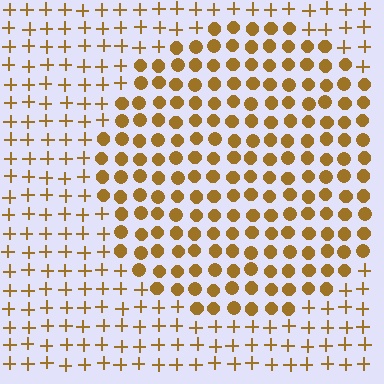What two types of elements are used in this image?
The image uses circles inside the circle region and plus signs outside it.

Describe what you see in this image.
The image is filled with small brown elements arranged in a uniform grid. A circle-shaped region contains circles, while the surrounding area contains plus signs. The boundary is defined purely by the change in element shape.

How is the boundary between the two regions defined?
The boundary is defined by a change in element shape: circles inside vs. plus signs outside. All elements share the same color and spacing.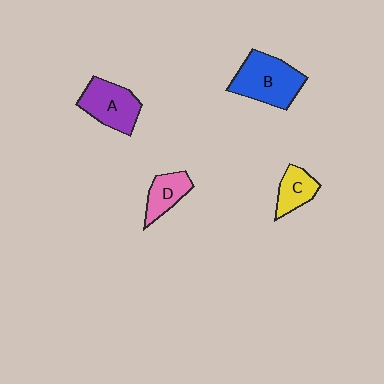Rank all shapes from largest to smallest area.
From largest to smallest: B (blue), A (purple), D (pink), C (yellow).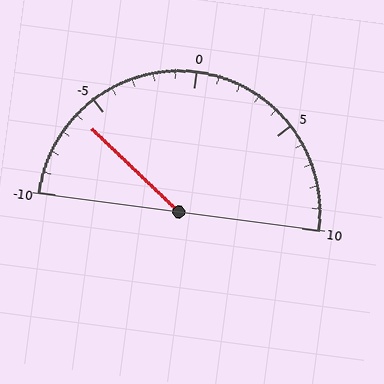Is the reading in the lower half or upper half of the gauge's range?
The reading is in the lower half of the range (-10 to 10).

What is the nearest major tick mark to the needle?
The nearest major tick mark is -5.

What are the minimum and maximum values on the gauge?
The gauge ranges from -10 to 10.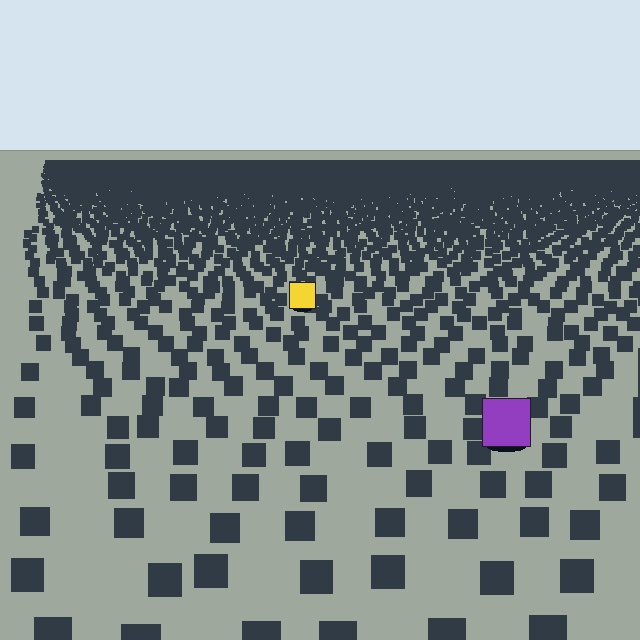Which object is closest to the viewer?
The purple square is closest. The texture marks near it are larger and more spread out.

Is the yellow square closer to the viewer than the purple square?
No. The purple square is closer — you can tell from the texture gradient: the ground texture is coarser near it.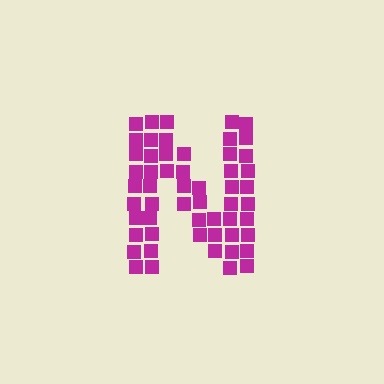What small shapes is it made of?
It is made of small squares.